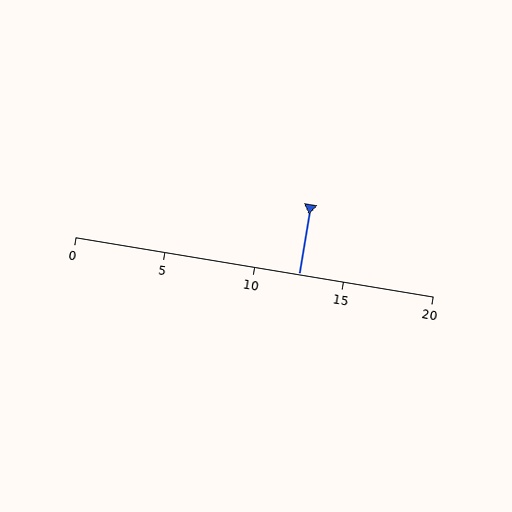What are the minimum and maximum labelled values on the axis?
The axis runs from 0 to 20.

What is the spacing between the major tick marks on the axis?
The major ticks are spaced 5 apart.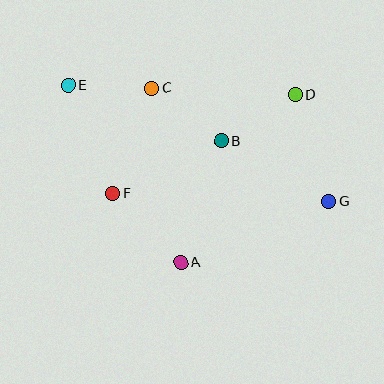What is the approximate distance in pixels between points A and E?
The distance between A and E is approximately 210 pixels.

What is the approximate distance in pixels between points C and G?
The distance between C and G is approximately 211 pixels.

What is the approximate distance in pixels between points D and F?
The distance between D and F is approximately 207 pixels.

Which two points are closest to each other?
Points C and E are closest to each other.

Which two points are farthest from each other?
Points E and G are farthest from each other.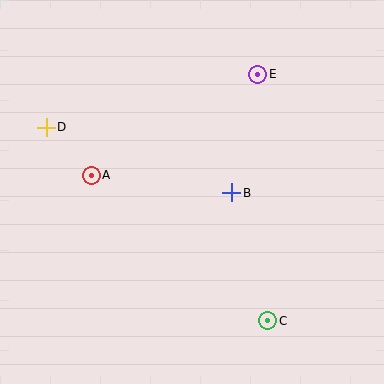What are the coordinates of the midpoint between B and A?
The midpoint between B and A is at (162, 184).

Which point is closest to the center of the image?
Point B at (232, 193) is closest to the center.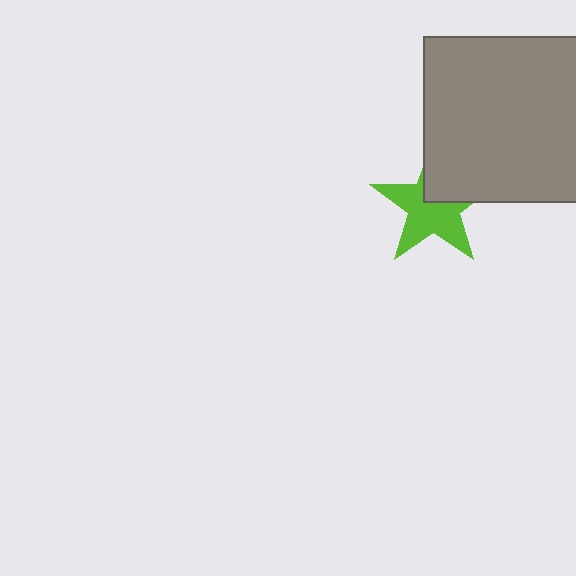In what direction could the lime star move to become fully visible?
The lime star could move toward the lower-left. That would shift it out from behind the gray square entirely.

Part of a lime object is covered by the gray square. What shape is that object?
It is a star.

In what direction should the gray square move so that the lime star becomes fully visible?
The gray square should move toward the upper-right. That is the shortest direction to clear the overlap and leave the lime star fully visible.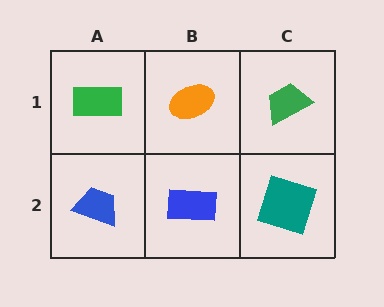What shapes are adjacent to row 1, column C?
A teal square (row 2, column C), an orange ellipse (row 1, column B).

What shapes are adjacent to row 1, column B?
A blue rectangle (row 2, column B), a green rectangle (row 1, column A), a green trapezoid (row 1, column C).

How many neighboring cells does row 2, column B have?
3.